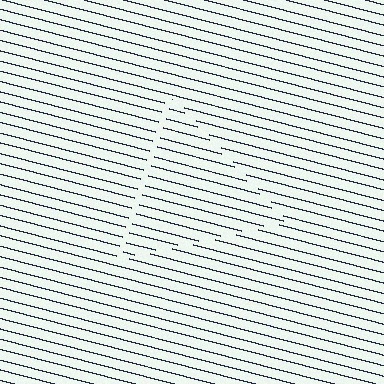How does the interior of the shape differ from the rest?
The interior of the shape contains the same grating, shifted by half a period — the contour is defined by the phase discontinuity where line-ends from the inner and outer gratings abut.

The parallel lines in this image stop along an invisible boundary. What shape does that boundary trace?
An illusory triangle. The interior of the shape contains the same grating, shifted by half a period — the contour is defined by the phase discontinuity where line-ends from the inner and outer gratings abut.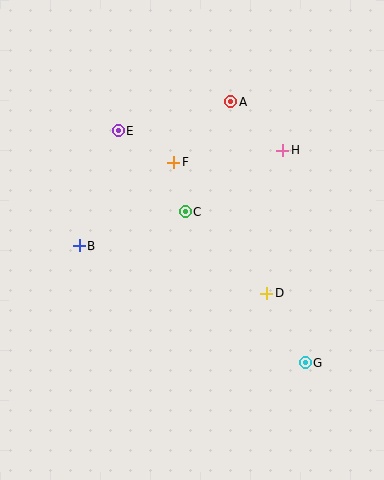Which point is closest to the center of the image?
Point C at (185, 212) is closest to the center.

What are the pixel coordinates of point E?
Point E is at (118, 131).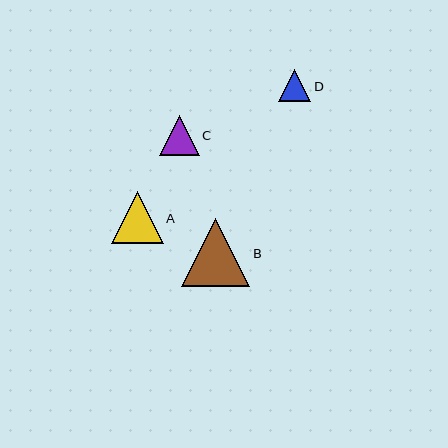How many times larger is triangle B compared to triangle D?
Triangle B is approximately 2.1 times the size of triangle D.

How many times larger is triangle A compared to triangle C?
Triangle A is approximately 1.3 times the size of triangle C.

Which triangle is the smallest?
Triangle D is the smallest with a size of approximately 32 pixels.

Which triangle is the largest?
Triangle B is the largest with a size of approximately 68 pixels.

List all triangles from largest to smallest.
From largest to smallest: B, A, C, D.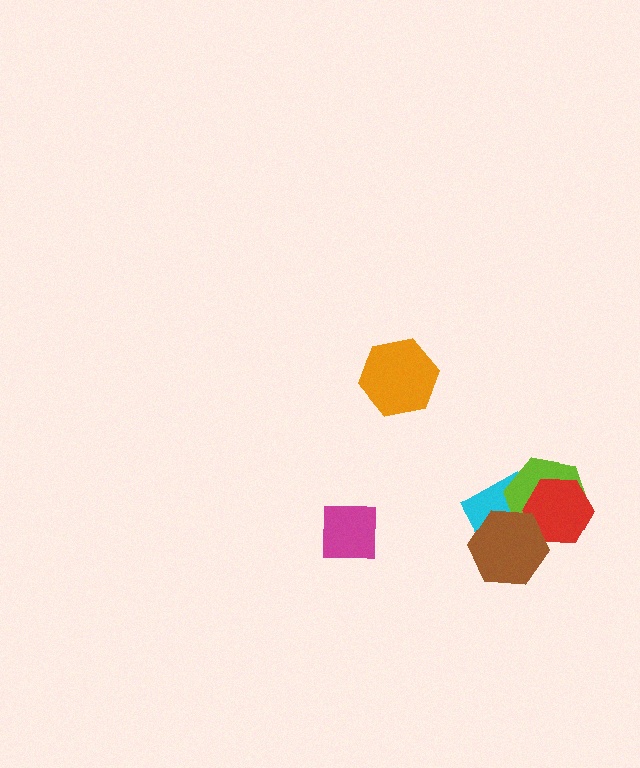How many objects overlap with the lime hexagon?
3 objects overlap with the lime hexagon.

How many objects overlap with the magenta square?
0 objects overlap with the magenta square.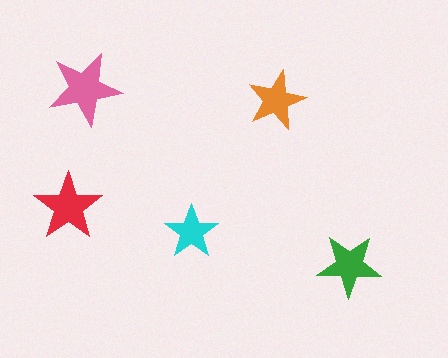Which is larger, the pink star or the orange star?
The pink one.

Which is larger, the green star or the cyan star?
The green one.